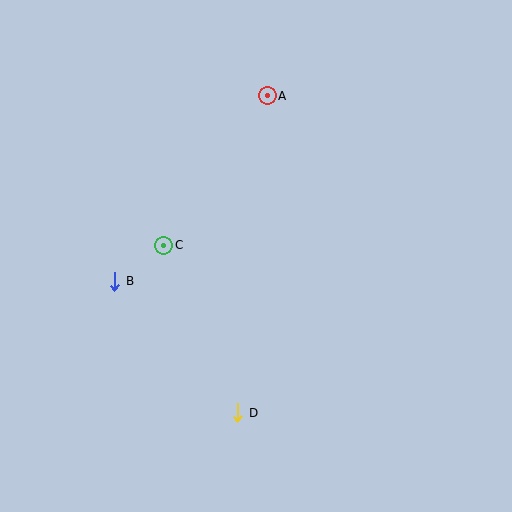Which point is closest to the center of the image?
Point C at (164, 245) is closest to the center.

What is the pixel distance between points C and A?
The distance between C and A is 182 pixels.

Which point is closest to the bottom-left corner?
Point D is closest to the bottom-left corner.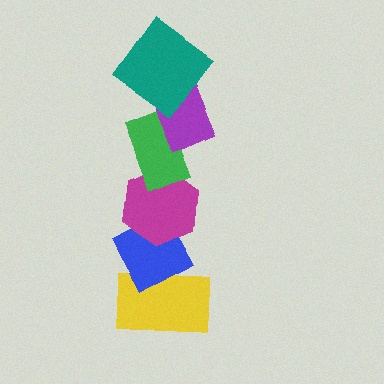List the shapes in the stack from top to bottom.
From top to bottom: the teal diamond, the purple rectangle, the green rectangle, the magenta hexagon, the blue diamond, the yellow rectangle.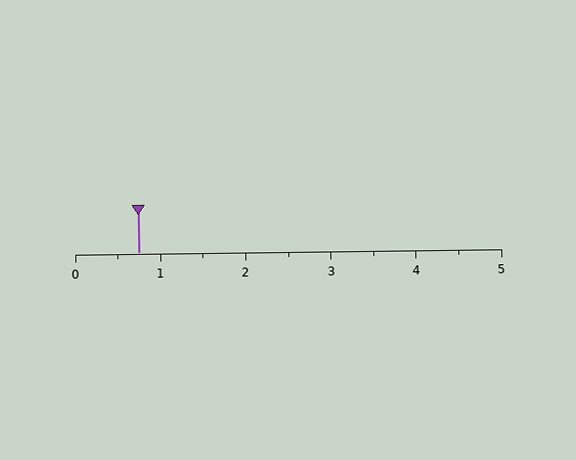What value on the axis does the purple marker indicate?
The marker indicates approximately 0.8.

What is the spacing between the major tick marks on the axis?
The major ticks are spaced 1 apart.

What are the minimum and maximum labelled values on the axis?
The axis runs from 0 to 5.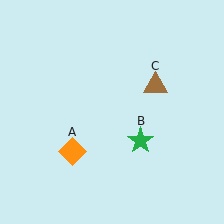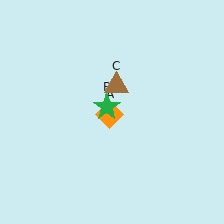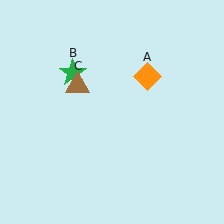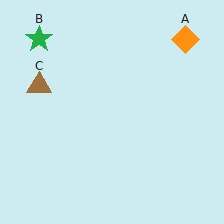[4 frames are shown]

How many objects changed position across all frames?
3 objects changed position: orange diamond (object A), green star (object B), brown triangle (object C).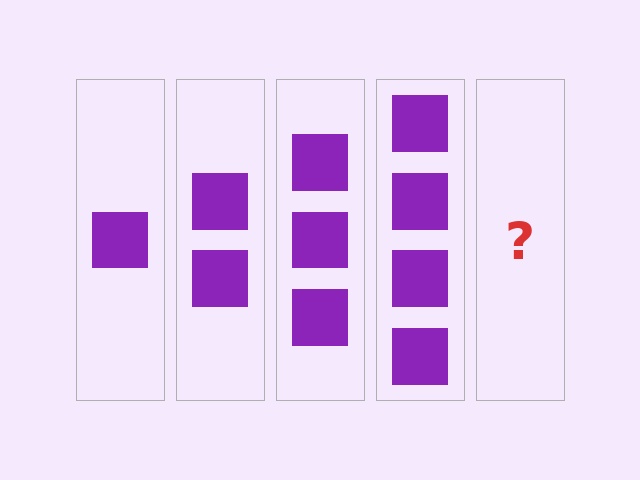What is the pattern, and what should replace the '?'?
The pattern is that each step adds one more square. The '?' should be 5 squares.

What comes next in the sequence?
The next element should be 5 squares.